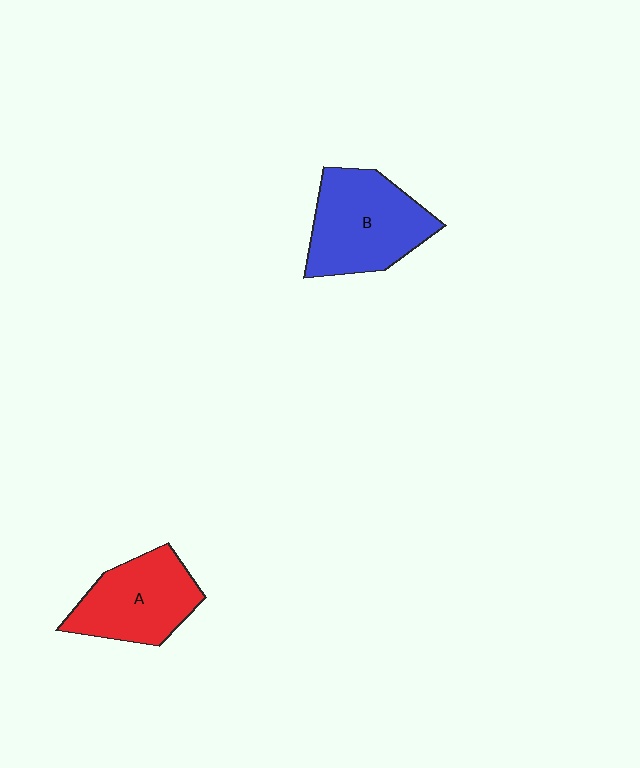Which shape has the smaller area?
Shape A (red).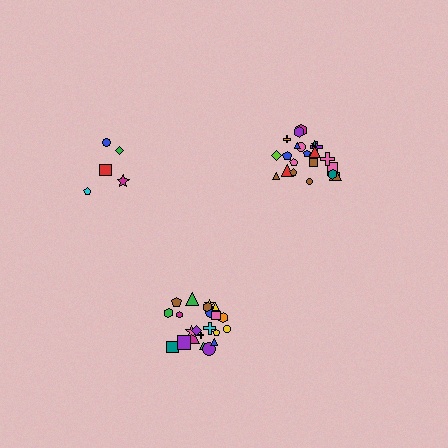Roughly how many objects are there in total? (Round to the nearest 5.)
Roughly 50 objects in total.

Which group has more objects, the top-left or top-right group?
The top-right group.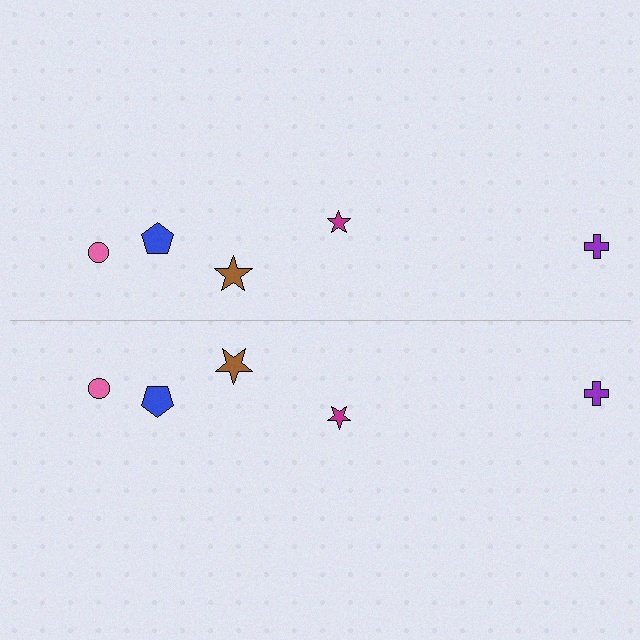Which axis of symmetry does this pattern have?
The pattern has a horizontal axis of symmetry running through the center of the image.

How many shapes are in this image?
There are 10 shapes in this image.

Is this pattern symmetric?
Yes, this pattern has bilateral (reflection) symmetry.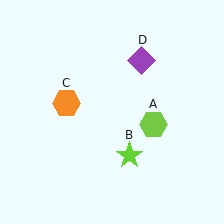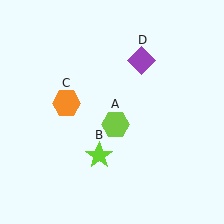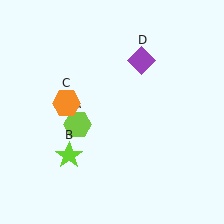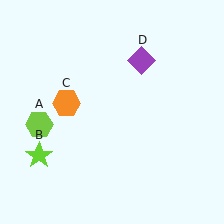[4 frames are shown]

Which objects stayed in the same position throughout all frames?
Orange hexagon (object C) and purple diamond (object D) remained stationary.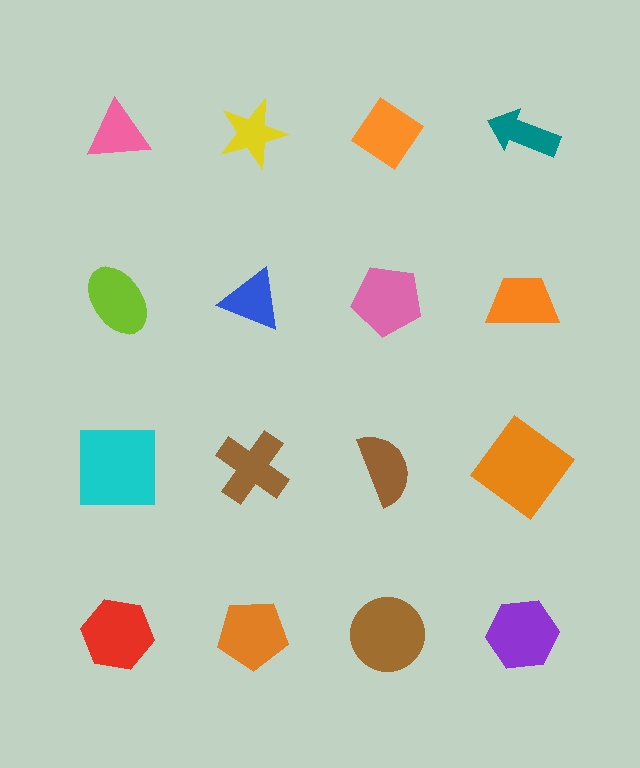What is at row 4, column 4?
A purple hexagon.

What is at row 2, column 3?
A pink pentagon.